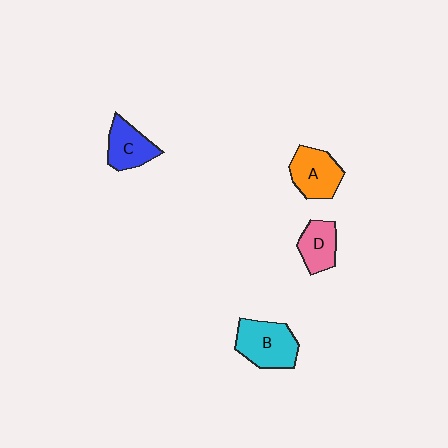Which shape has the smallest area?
Shape D (pink).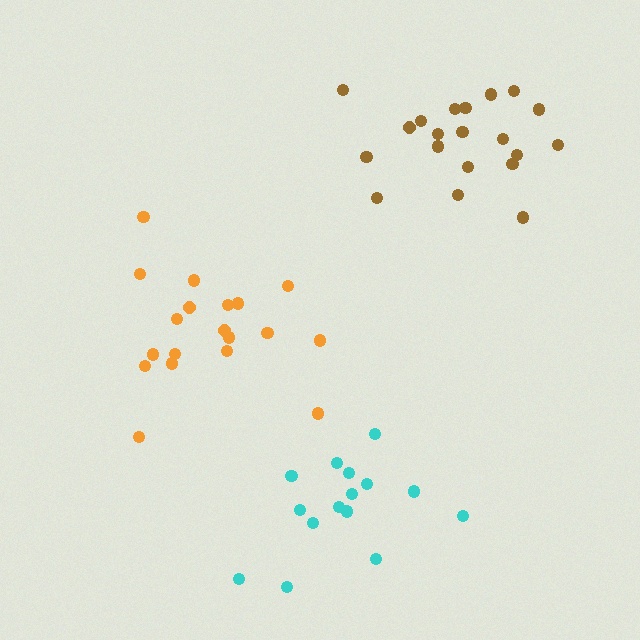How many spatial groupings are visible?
There are 3 spatial groupings.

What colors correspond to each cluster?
The clusters are colored: cyan, brown, orange.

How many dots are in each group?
Group 1: 15 dots, Group 2: 20 dots, Group 3: 19 dots (54 total).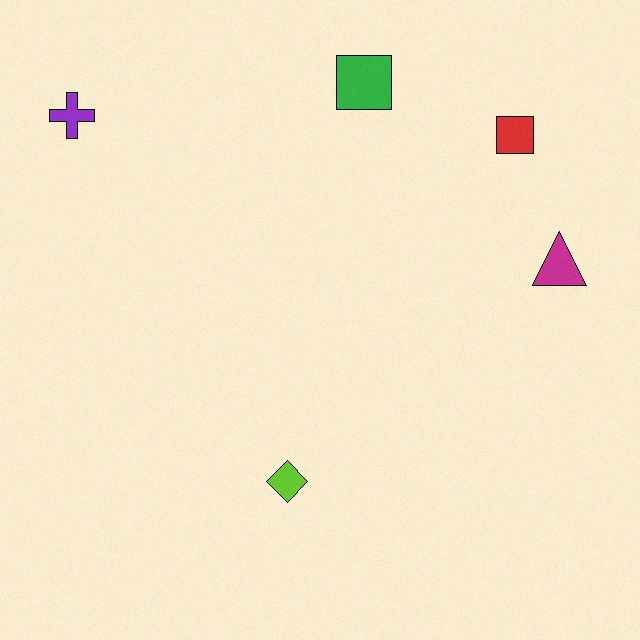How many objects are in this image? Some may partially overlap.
There are 5 objects.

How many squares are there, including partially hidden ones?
There are 2 squares.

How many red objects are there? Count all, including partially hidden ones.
There is 1 red object.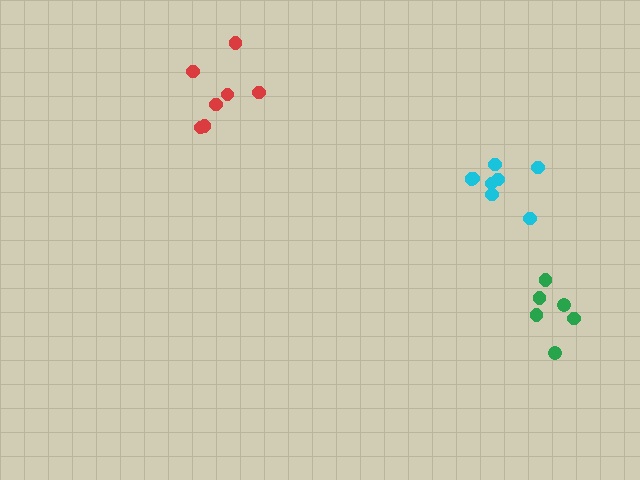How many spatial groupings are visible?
There are 3 spatial groupings.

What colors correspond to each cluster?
The clusters are colored: cyan, green, red.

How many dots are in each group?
Group 1: 8 dots, Group 2: 6 dots, Group 3: 8 dots (22 total).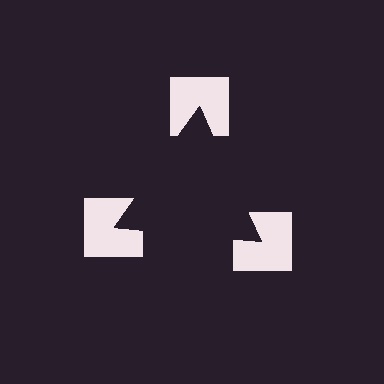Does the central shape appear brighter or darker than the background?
It typically appears slightly darker than the background, even though no actual brightness change is drawn.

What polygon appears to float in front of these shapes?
An illusory triangle — its edges are inferred from the aligned wedge cuts in the notched squares, not physically drawn.